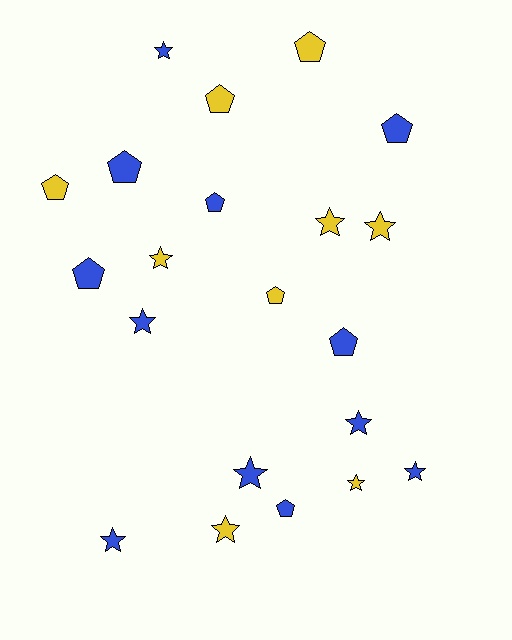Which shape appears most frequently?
Star, with 11 objects.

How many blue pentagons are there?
There are 6 blue pentagons.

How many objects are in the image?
There are 21 objects.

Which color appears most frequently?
Blue, with 12 objects.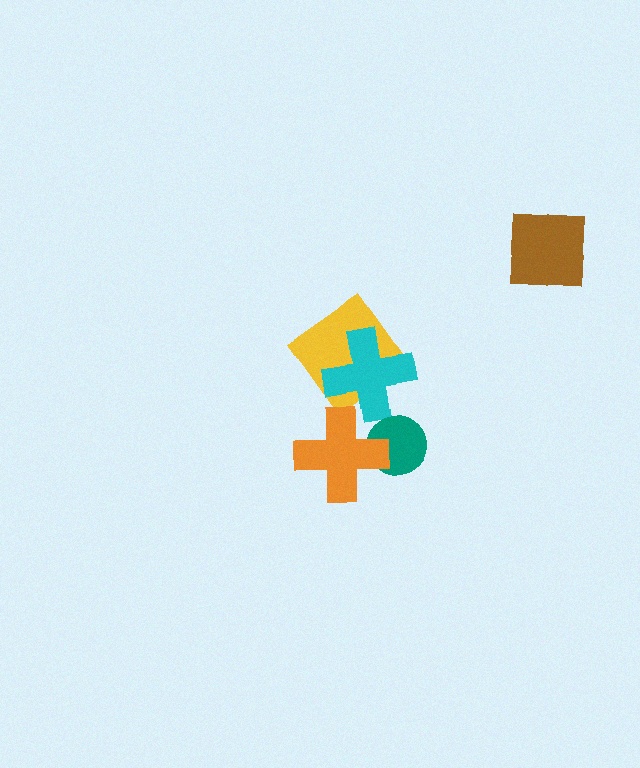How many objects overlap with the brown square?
0 objects overlap with the brown square.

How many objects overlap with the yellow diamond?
1 object overlaps with the yellow diamond.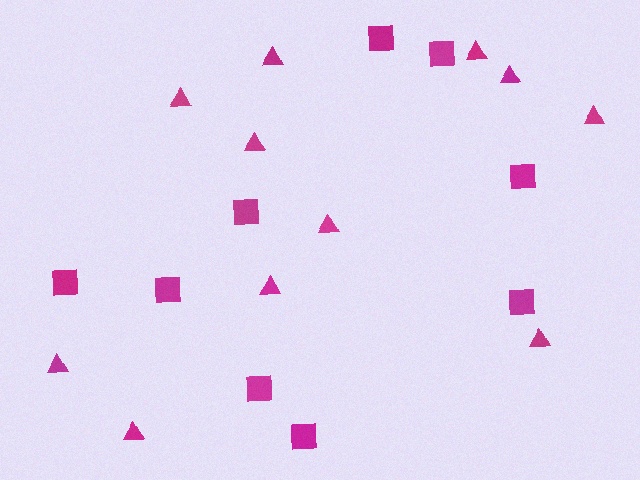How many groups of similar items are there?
There are 2 groups: one group of triangles (11) and one group of squares (9).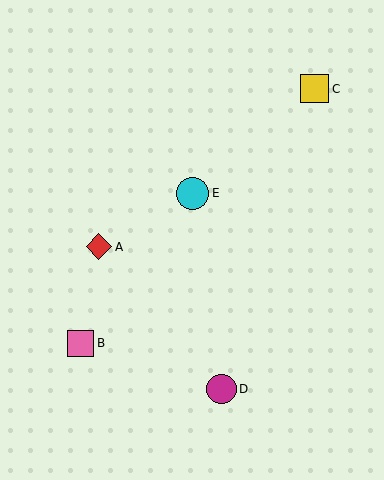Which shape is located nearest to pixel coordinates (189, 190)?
The cyan circle (labeled E) at (193, 193) is nearest to that location.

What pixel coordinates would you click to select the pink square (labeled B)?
Click at (81, 343) to select the pink square B.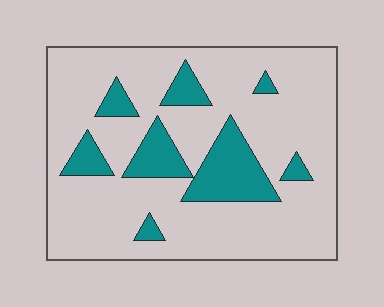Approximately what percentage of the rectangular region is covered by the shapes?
Approximately 20%.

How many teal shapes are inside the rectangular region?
8.